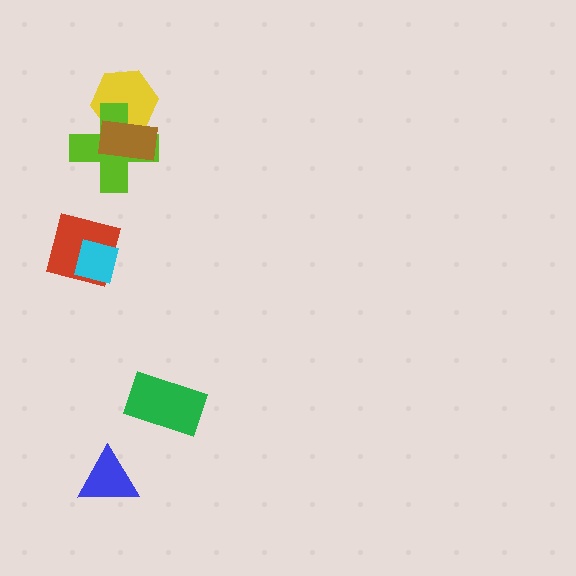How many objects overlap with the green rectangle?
0 objects overlap with the green rectangle.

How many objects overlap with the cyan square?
1 object overlaps with the cyan square.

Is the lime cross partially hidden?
Yes, it is partially covered by another shape.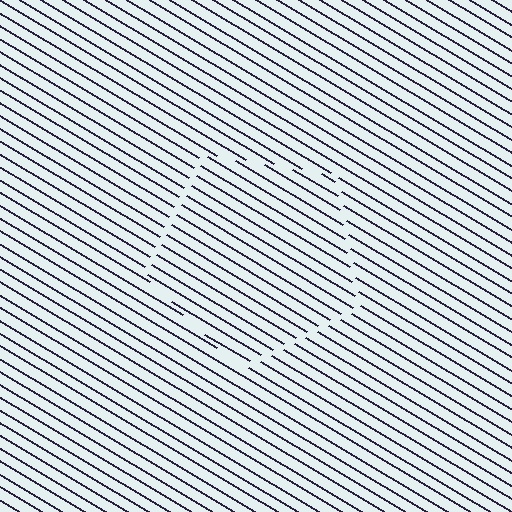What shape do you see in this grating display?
An illusory pentagon. The interior of the shape contains the same grating, shifted by half a period — the contour is defined by the phase discontinuity where line-ends from the inner and outer gratings abut.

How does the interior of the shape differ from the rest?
The interior of the shape contains the same grating, shifted by half a period — the contour is defined by the phase discontinuity where line-ends from the inner and outer gratings abut.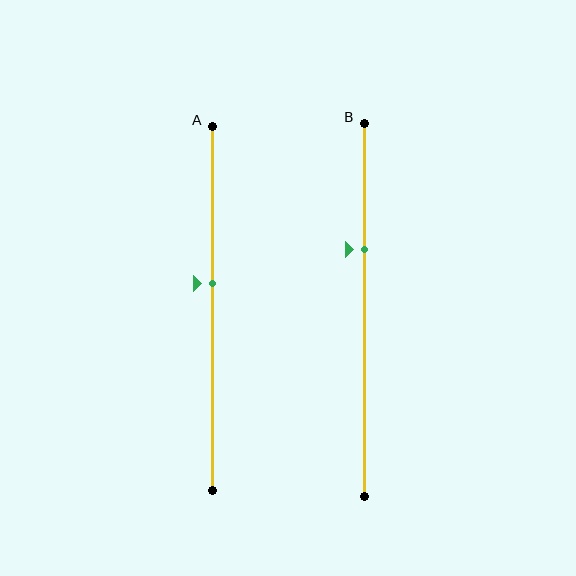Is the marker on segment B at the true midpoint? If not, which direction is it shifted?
No, the marker on segment B is shifted upward by about 16% of the segment length.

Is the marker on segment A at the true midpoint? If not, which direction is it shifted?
No, the marker on segment A is shifted upward by about 7% of the segment length.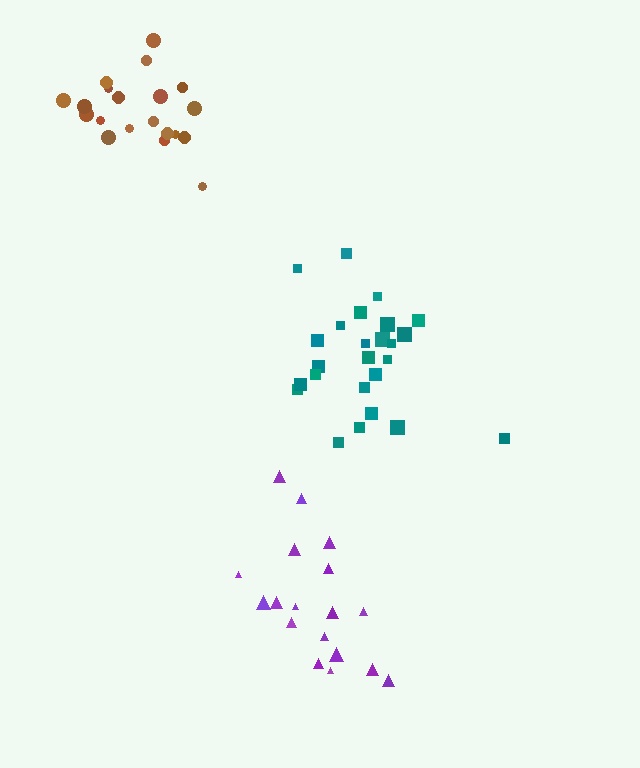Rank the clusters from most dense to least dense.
brown, teal, purple.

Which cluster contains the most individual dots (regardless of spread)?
Teal (25).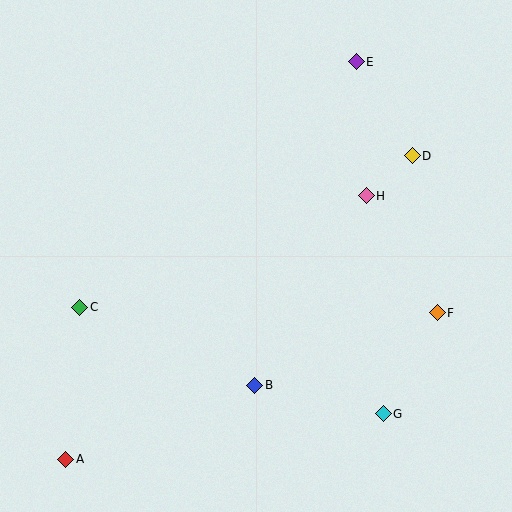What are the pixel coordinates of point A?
Point A is at (66, 459).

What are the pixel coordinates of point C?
Point C is at (80, 307).